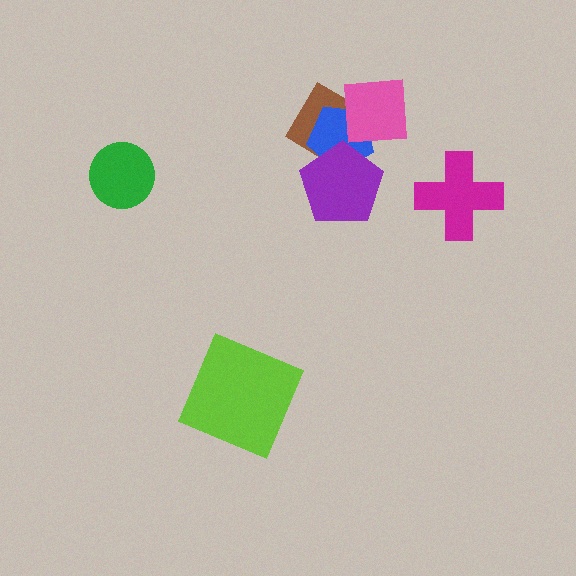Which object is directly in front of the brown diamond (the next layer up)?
The blue pentagon is directly in front of the brown diamond.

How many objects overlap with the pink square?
2 objects overlap with the pink square.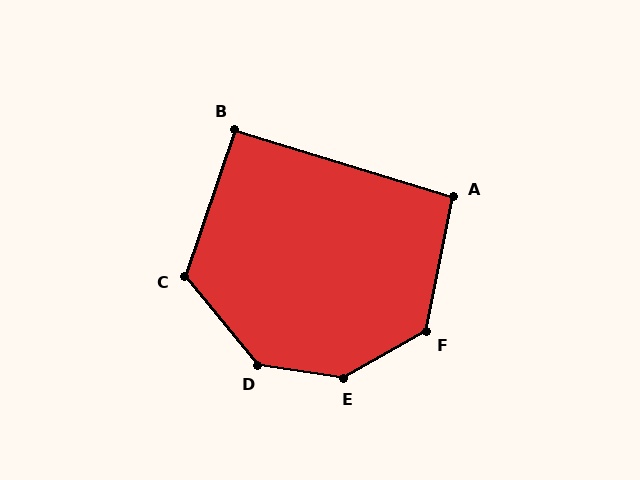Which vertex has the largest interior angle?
E, at approximately 142 degrees.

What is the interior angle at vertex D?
Approximately 138 degrees (obtuse).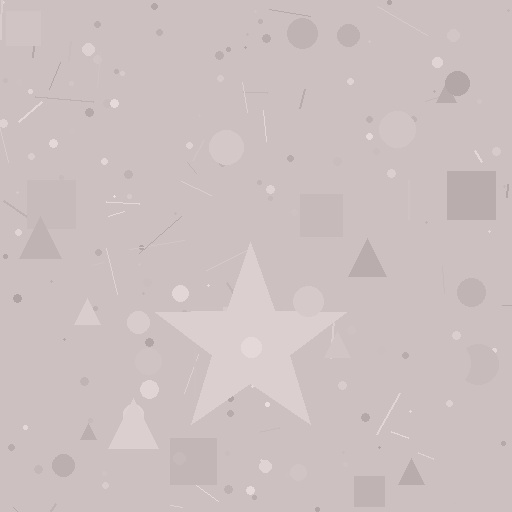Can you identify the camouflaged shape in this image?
The camouflaged shape is a star.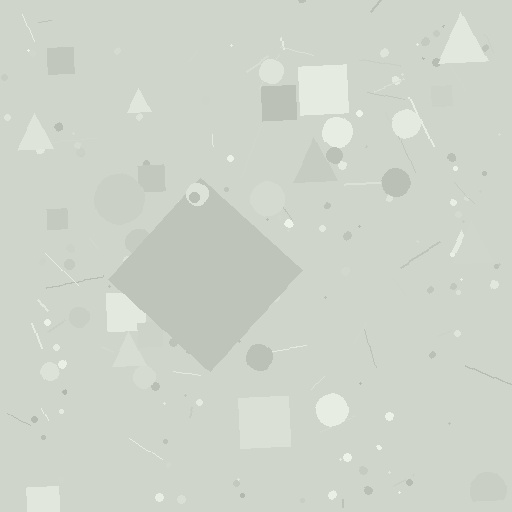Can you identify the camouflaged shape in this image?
The camouflaged shape is a diamond.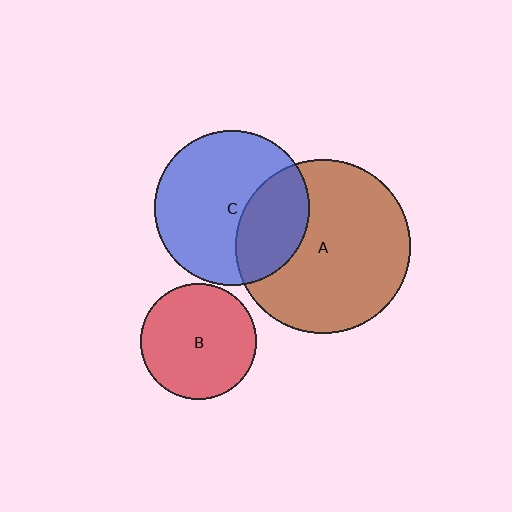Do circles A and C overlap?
Yes.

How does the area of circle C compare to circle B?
Approximately 1.8 times.